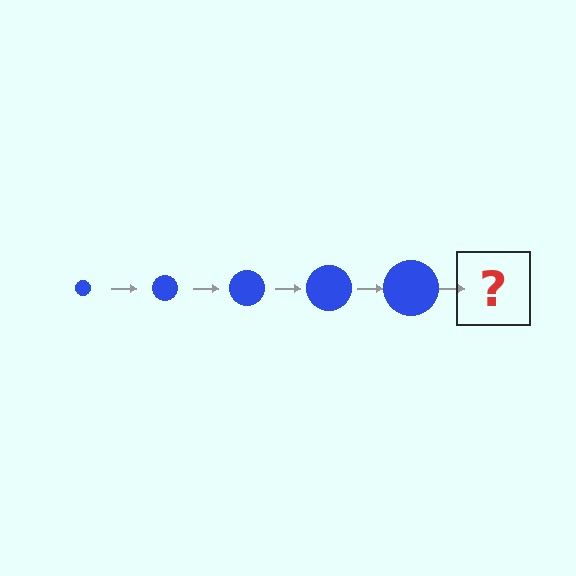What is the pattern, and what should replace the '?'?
The pattern is that the circle gets progressively larger each step. The '?' should be a blue circle, larger than the previous one.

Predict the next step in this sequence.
The next step is a blue circle, larger than the previous one.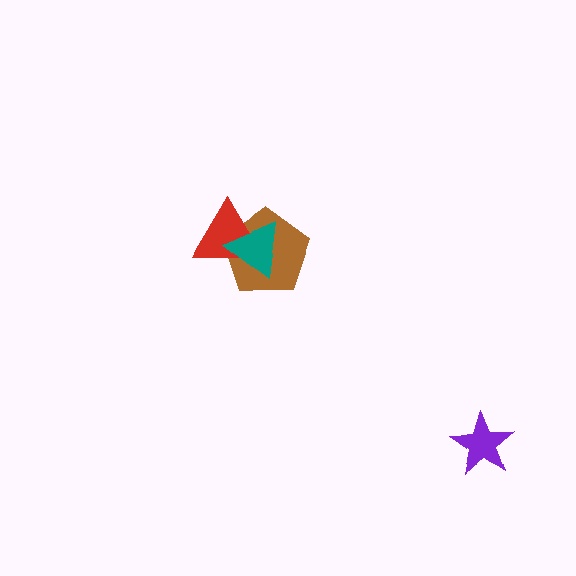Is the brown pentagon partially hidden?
Yes, it is partially covered by another shape.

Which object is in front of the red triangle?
The teal triangle is in front of the red triangle.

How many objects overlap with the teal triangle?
2 objects overlap with the teal triangle.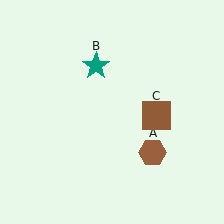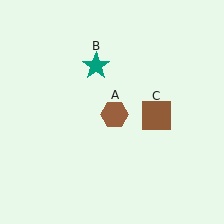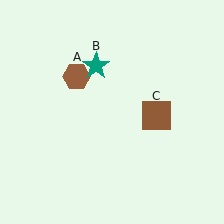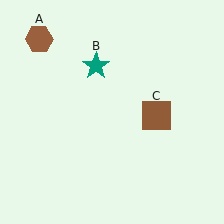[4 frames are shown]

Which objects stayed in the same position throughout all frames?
Teal star (object B) and brown square (object C) remained stationary.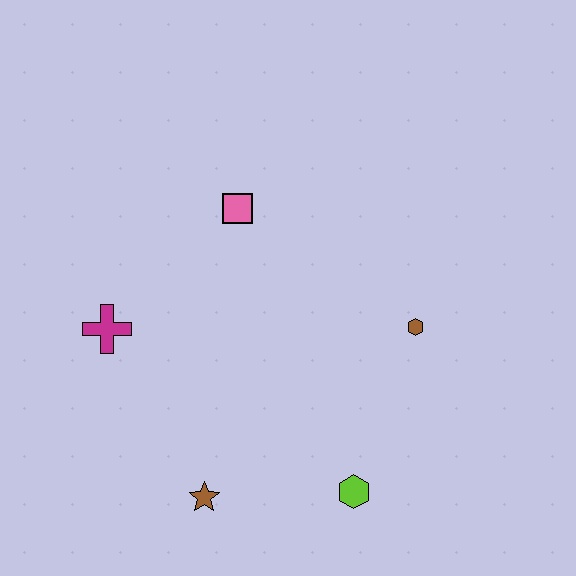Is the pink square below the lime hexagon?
No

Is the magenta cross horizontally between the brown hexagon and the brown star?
No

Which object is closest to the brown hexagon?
The lime hexagon is closest to the brown hexagon.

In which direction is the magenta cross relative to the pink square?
The magenta cross is to the left of the pink square.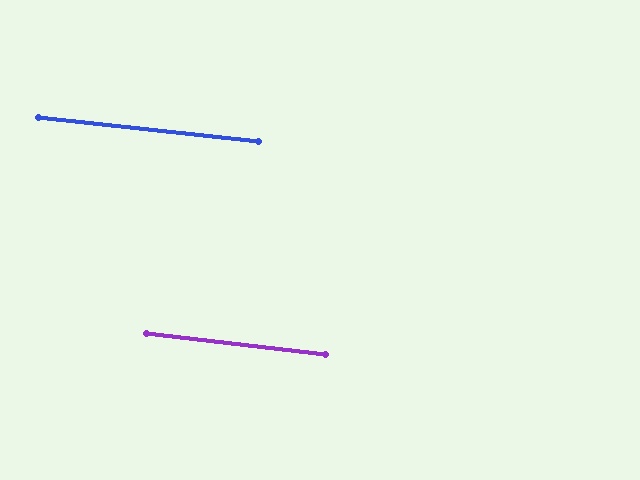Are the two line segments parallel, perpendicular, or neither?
Parallel — their directions differ by only 0.5°.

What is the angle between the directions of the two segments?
Approximately 0 degrees.